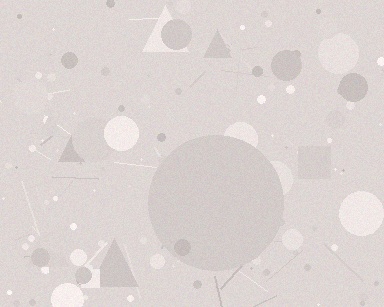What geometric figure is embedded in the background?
A circle is embedded in the background.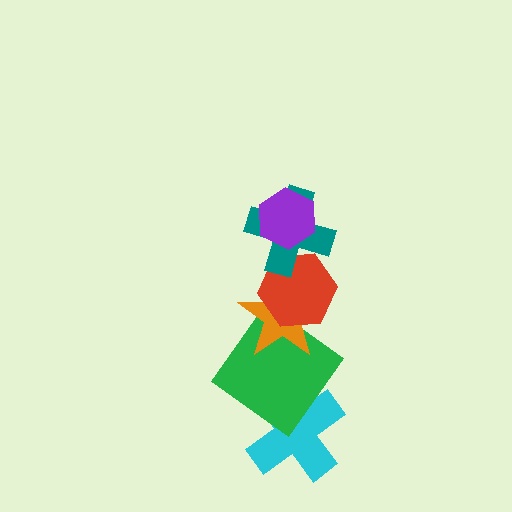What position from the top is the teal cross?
The teal cross is 2nd from the top.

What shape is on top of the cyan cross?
The green diamond is on top of the cyan cross.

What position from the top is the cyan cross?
The cyan cross is 6th from the top.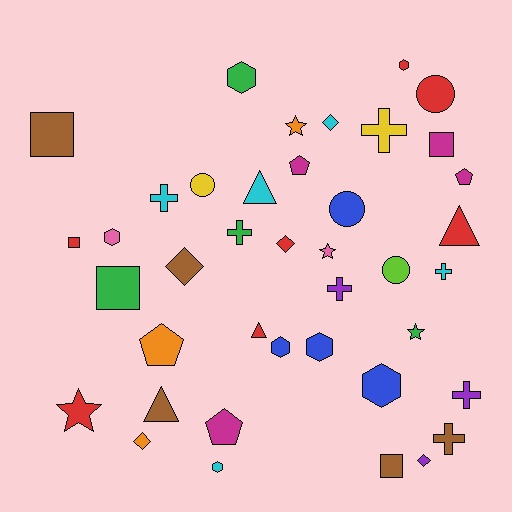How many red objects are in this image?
There are 7 red objects.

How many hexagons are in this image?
There are 7 hexagons.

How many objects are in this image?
There are 40 objects.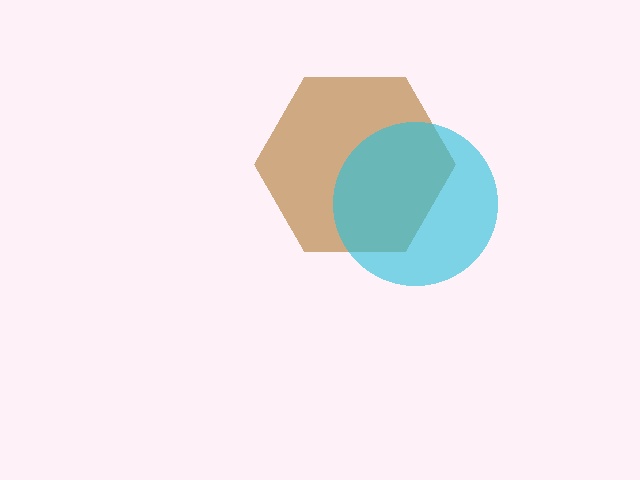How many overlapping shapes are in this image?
There are 2 overlapping shapes in the image.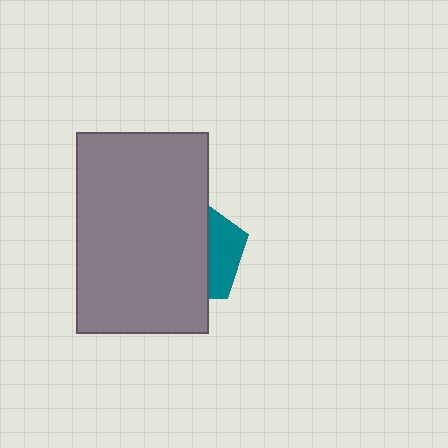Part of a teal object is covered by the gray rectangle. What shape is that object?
It is a pentagon.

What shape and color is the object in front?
The object in front is a gray rectangle.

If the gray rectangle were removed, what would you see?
You would see the complete teal pentagon.